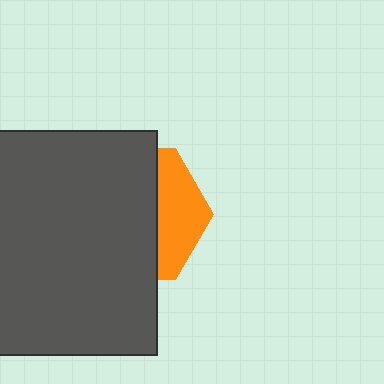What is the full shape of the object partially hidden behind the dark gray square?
The partially hidden object is an orange hexagon.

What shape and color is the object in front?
The object in front is a dark gray square.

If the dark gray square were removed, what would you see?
You would see the complete orange hexagon.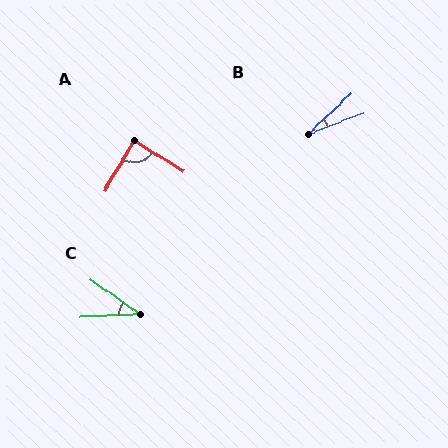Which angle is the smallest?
B, at approximately 22 degrees.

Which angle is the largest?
A, at approximately 89 degrees.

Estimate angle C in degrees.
Approximately 38 degrees.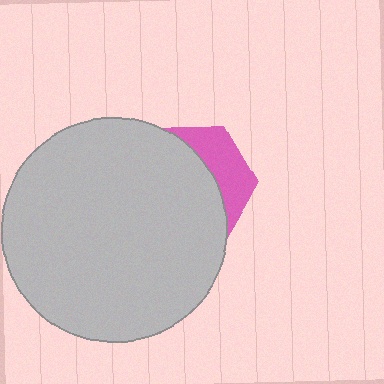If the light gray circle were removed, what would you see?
You would see the complete pink hexagon.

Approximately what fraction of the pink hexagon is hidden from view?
Roughly 69% of the pink hexagon is hidden behind the light gray circle.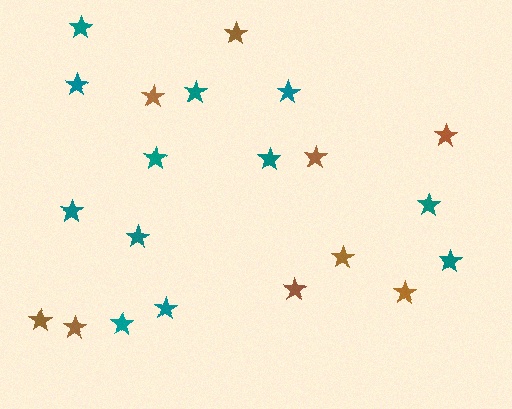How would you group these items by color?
There are 2 groups: one group of brown stars (9) and one group of teal stars (12).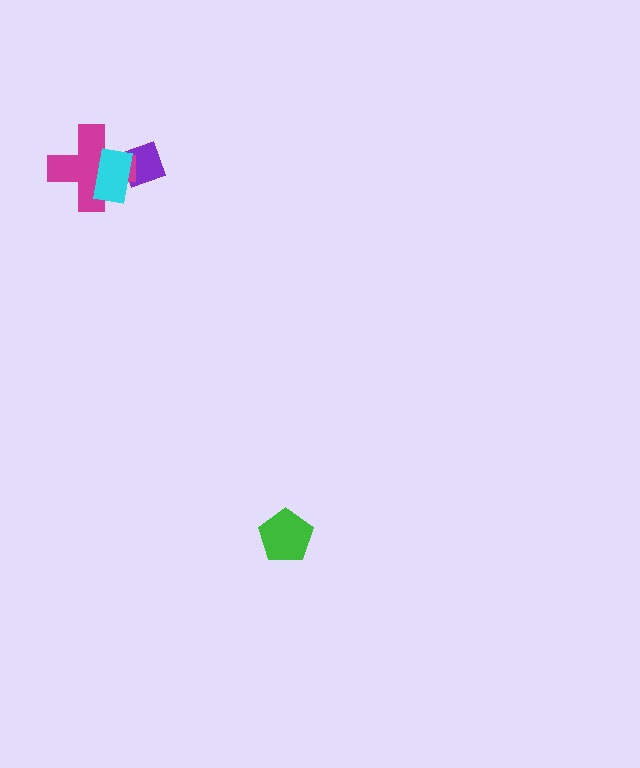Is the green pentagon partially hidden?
No, no other shape covers it.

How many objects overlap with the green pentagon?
0 objects overlap with the green pentagon.